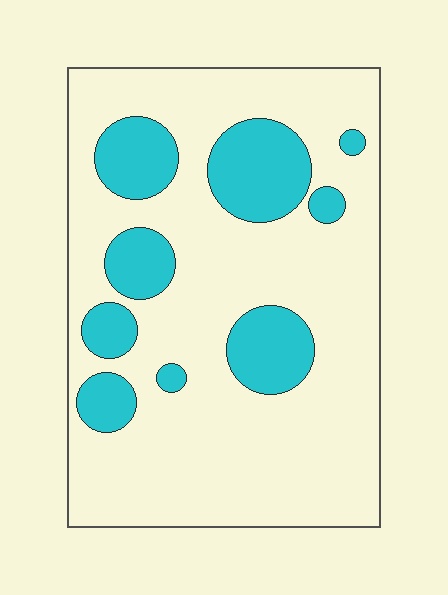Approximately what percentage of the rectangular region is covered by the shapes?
Approximately 20%.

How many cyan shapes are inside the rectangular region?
9.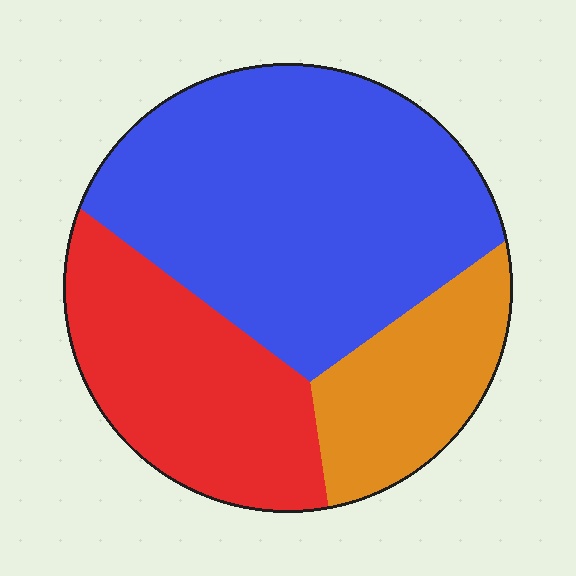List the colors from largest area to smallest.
From largest to smallest: blue, red, orange.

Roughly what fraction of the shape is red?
Red takes up about one quarter (1/4) of the shape.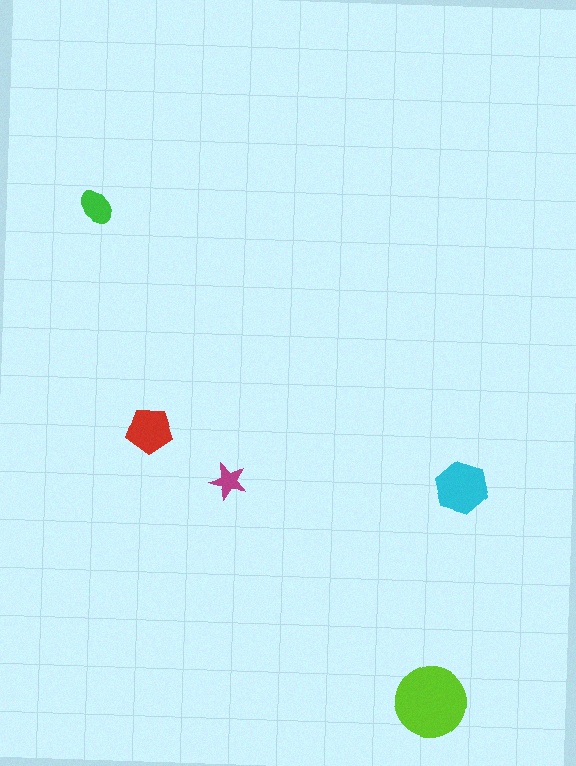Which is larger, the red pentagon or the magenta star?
The red pentagon.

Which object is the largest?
The lime circle.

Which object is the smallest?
The magenta star.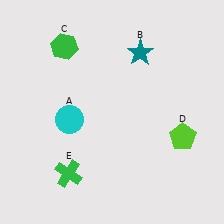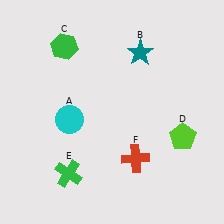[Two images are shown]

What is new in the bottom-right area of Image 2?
A red cross (F) was added in the bottom-right area of Image 2.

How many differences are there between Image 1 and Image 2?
There is 1 difference between the two images.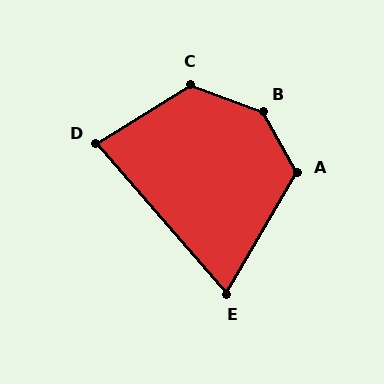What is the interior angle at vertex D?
Approximately 81 degrees (acute).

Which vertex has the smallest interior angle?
E, at approximately 71 degrees.